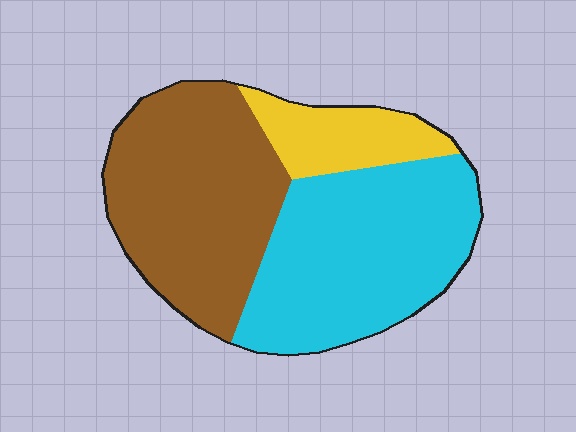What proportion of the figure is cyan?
Cyan takes up about two fifths (2/5) of the figure.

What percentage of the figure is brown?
Brown takes up about two fifths (2/5) of the figure.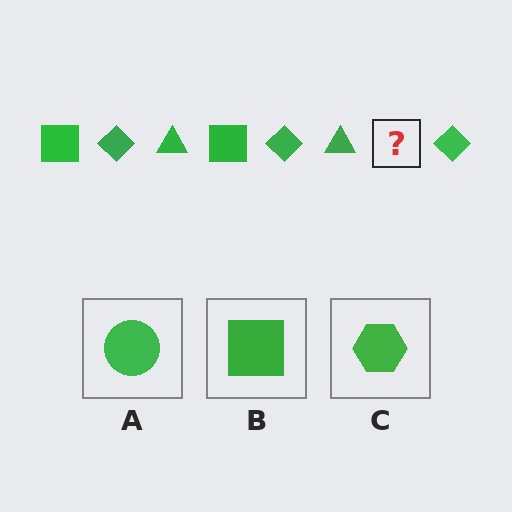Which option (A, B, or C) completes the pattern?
B.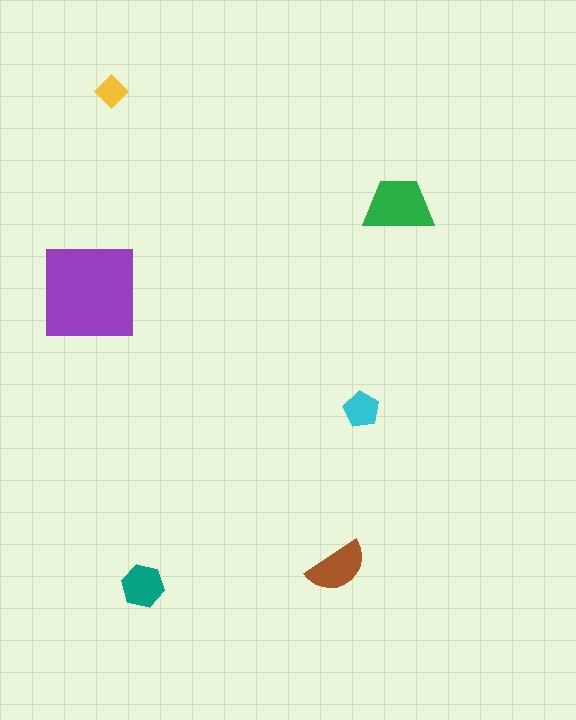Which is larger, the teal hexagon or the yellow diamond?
The teal hexagon.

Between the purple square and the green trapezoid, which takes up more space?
The purple square.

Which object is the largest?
The purple square.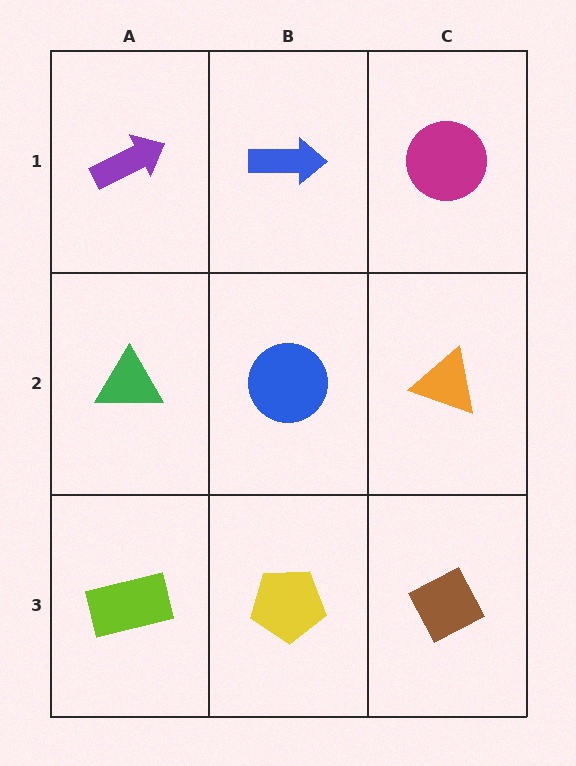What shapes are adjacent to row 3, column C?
An orange triangle (row 2, column C), a yellow pentagon (row 3, column B).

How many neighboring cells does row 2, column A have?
3.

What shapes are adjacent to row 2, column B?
A blue arrow (row 1, column B), a yellow pentagon (row 3, column B), a green triangle (row 2, column A), an orange triangle (row 2, column C).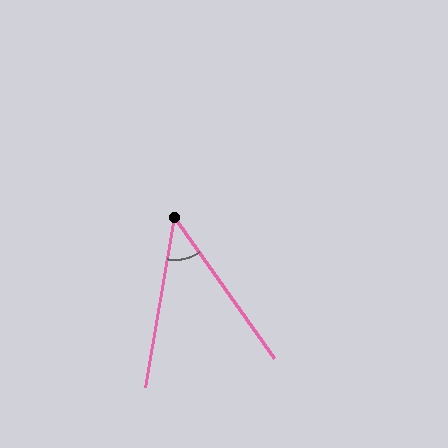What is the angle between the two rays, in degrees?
Approximately 45 degrees.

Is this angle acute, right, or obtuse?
It is acute.